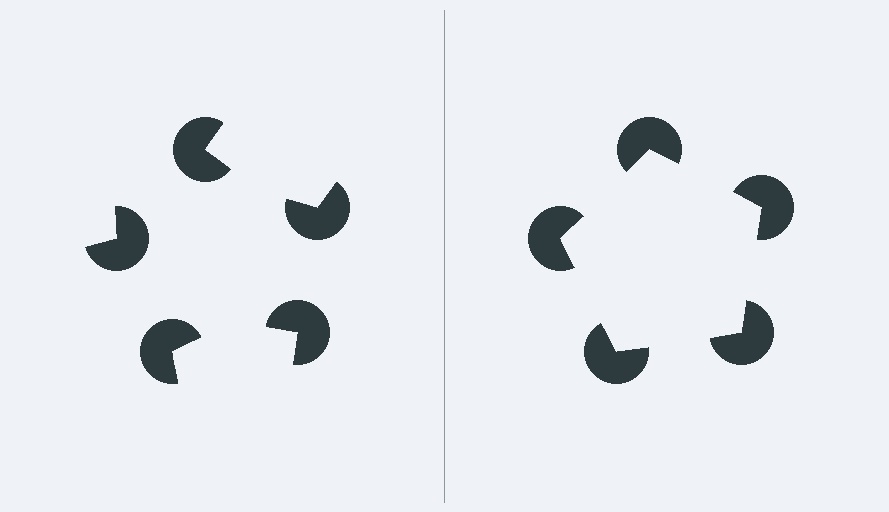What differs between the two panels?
The pac-man discs are positioned identically on both sides; only the wedge orientations differ. On the right they align to a pentagon; on the left they are misaligned.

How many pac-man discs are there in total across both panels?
10 — 5 on each side.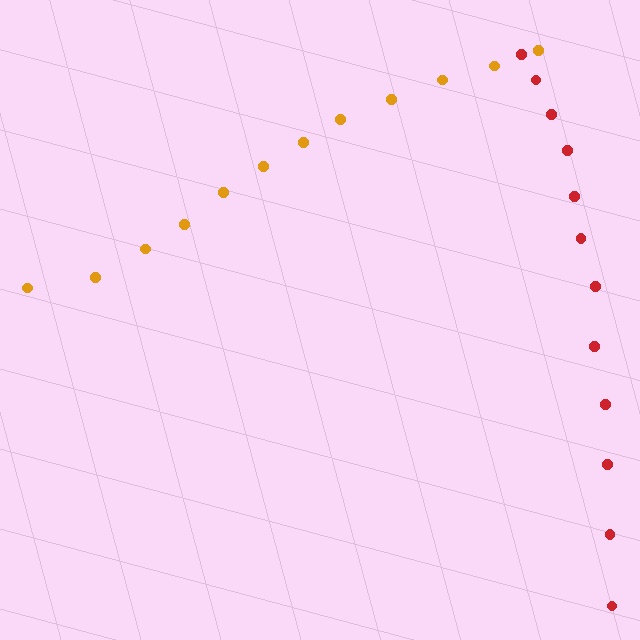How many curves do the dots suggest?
There are 2 distinct paths.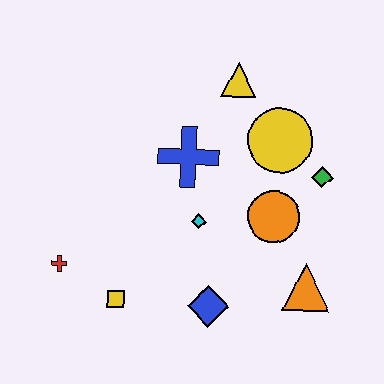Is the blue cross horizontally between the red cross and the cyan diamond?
Yes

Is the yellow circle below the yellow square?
No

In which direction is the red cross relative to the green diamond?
The red cross is to the left of the green diamond.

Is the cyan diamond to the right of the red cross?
Yes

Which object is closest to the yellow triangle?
The yellow circle is closest to the yellow triangle.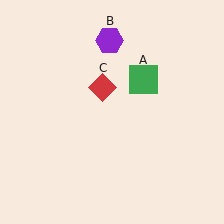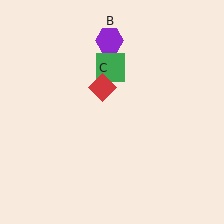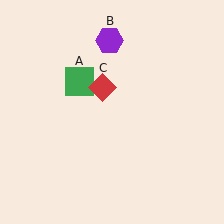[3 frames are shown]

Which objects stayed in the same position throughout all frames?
Purple hexagon (object B) and red diamond (object C) remained stationary.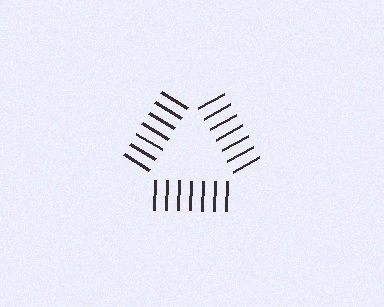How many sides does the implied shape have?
3 sides — the line-ends trace a triangle.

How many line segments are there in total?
21 — 7 along each of the 3 edges.